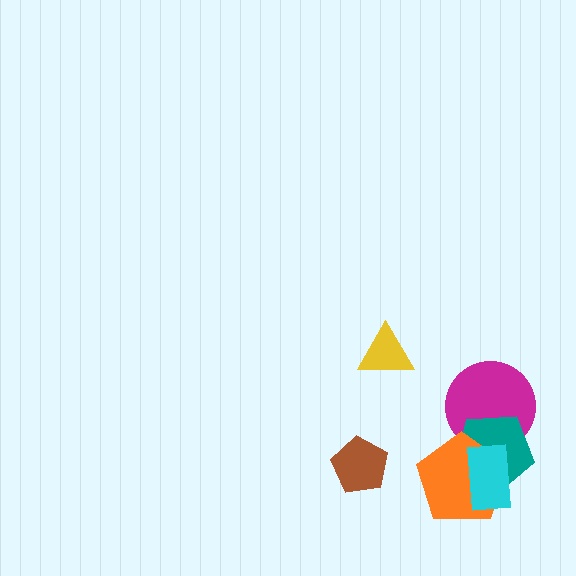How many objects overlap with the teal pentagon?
3 objects overlap with the teal pentagon.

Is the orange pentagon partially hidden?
Yes, it is partially covered by another shape.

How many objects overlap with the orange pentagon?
3 objects overlap with the orange pentagon.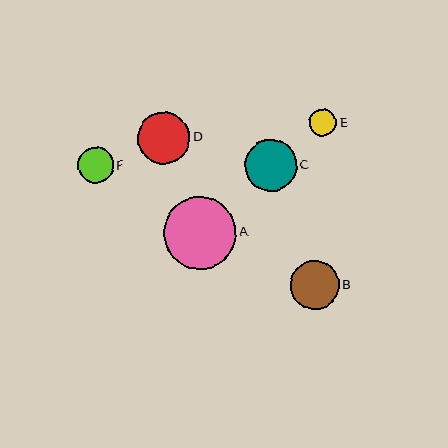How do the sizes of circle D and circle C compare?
Circle D and circle C are approximately the same size.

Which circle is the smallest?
Circle E is the smallest with a size of approximately 27 pixels.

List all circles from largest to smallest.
From largest to smallest: A, D, C, B, F, E.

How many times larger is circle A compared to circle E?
Circle A is approximately 2.6 times the size of circle E.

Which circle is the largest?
Circle A is the largest with a size of approximately 72 pixels.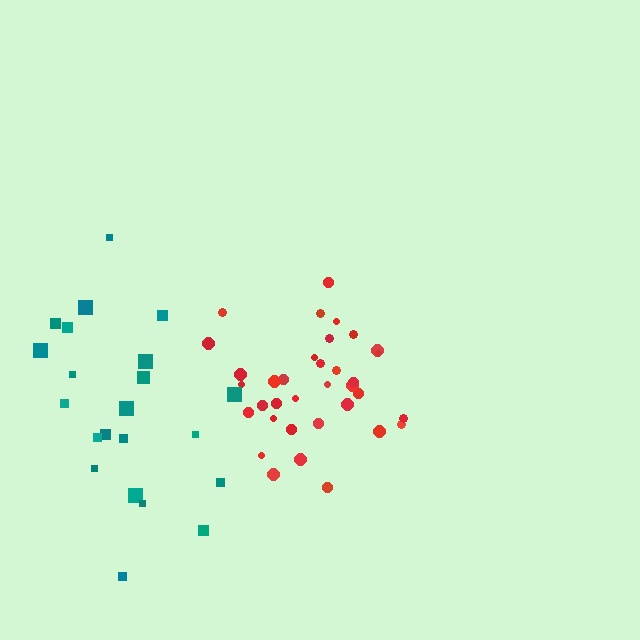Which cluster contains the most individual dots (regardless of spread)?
Red (35).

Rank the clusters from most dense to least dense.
red, teal.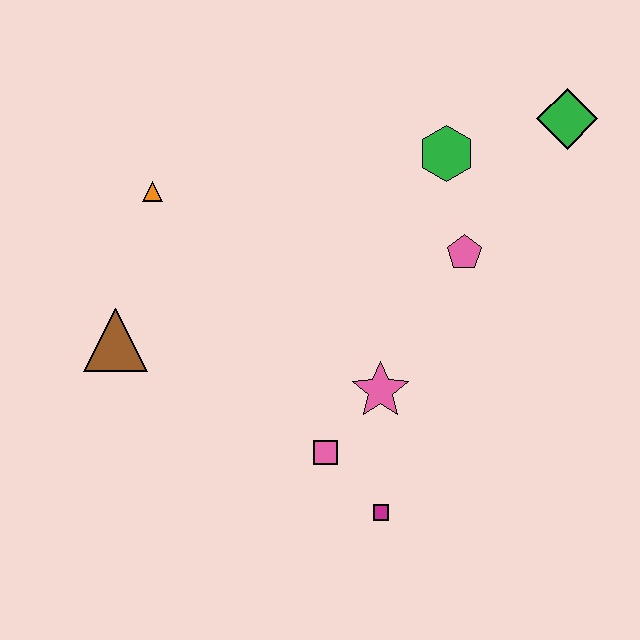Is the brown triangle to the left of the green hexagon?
Yes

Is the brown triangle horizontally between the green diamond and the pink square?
No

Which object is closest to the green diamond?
The green hexagon is closest to the green diamond.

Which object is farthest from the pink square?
The green diamond is farthest from the pink square.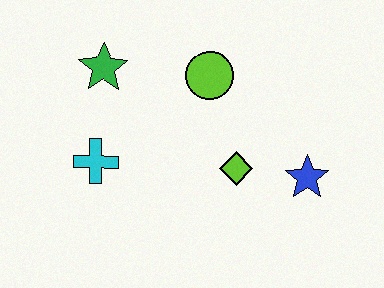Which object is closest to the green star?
The cyan cross is closest to the green star.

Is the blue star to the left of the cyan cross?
No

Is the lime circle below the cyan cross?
No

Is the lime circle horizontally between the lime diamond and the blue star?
No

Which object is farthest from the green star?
The blue star is farthest from the green star.